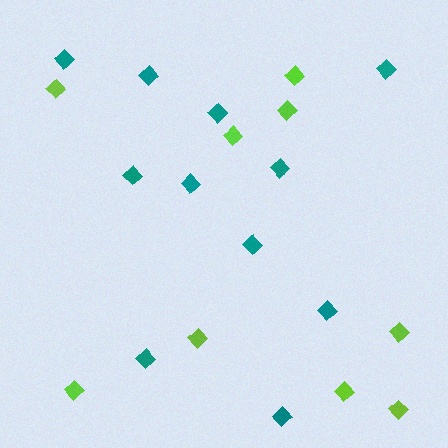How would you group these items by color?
There are 2 groups: one group of teal diamonds (11) and one group of lime diamonds (9).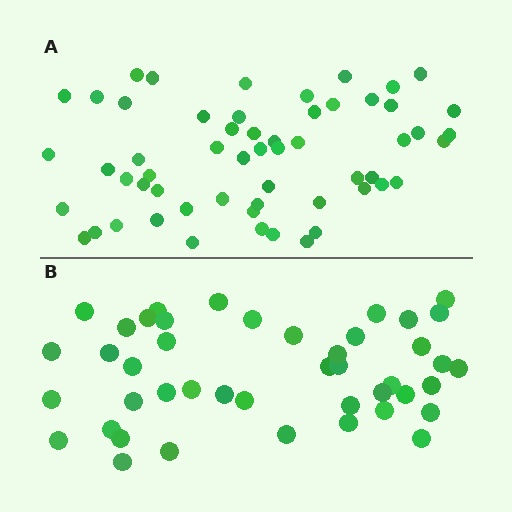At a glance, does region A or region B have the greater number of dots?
Region A (the top region) has more dots.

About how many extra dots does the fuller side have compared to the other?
Region A has approximately 15 more dots than region B.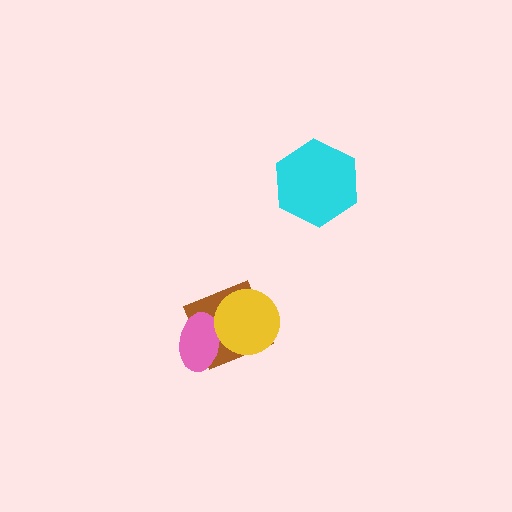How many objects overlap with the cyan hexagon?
0 objects overlap with the cyan hexagon.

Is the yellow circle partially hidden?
No, no other shape covers it.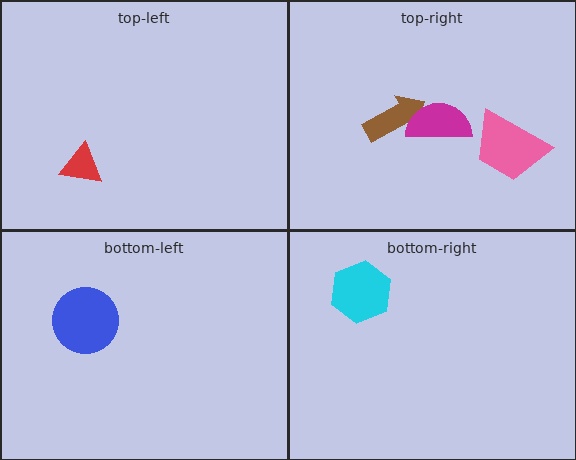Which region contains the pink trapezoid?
The top-right region.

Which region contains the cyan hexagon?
The bottom-right region.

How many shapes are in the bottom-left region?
1.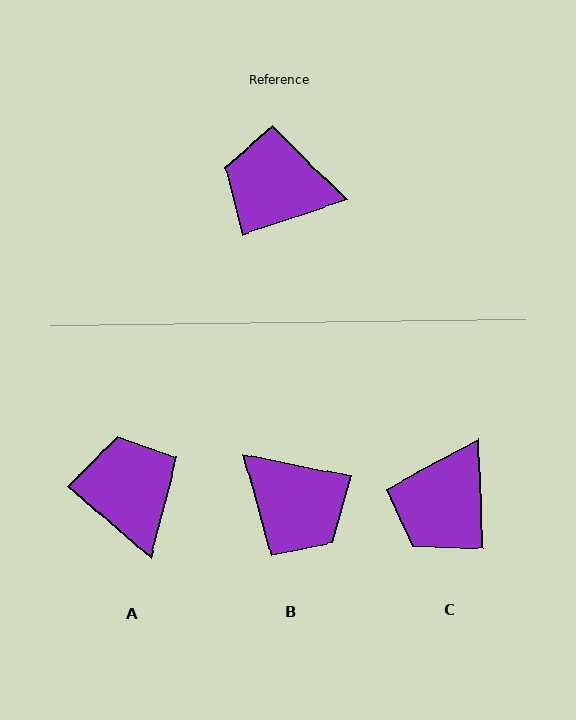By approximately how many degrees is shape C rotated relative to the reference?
Approximately 73 degrees counter-clockwise.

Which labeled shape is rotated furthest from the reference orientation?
B, about 150 degrees away.